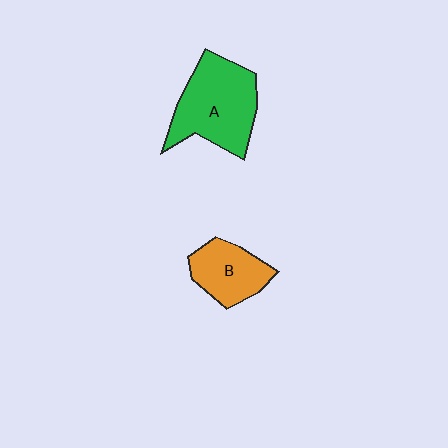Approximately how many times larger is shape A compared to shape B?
Approximately 1.7 times.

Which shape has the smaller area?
Shape B (orange).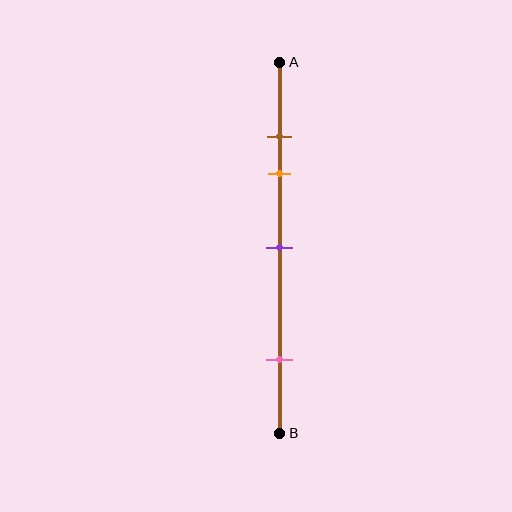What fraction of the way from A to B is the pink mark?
The pink mark is approximately 80% (0.8) of the way from A to B.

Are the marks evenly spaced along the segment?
No, the marks are not evenly spaced.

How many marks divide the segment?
There are 4 marks dividing the segment.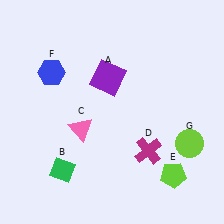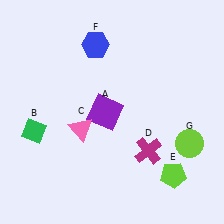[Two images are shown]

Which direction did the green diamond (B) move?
The green diamond (B) moved up.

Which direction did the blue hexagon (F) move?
The blue hexagon (F) moved right.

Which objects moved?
The objects that moved are: the purple square (A), the green diamond (B), the blue hexagon (F).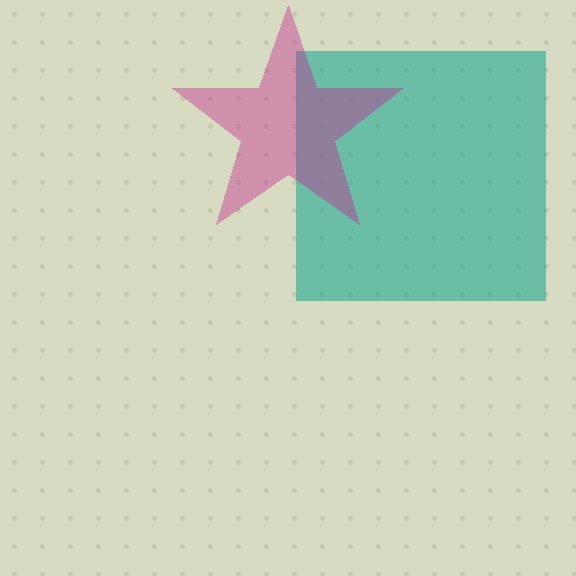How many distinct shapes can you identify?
There are 2 distinct shapes: a teal square, a magenta star.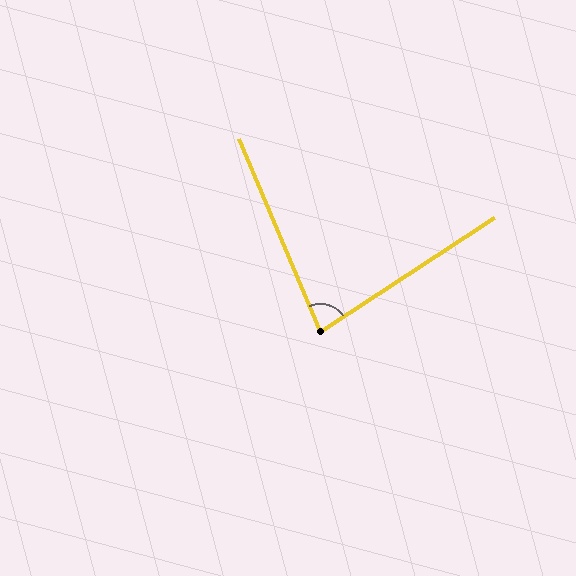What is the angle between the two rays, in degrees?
Approximately 80 degrees.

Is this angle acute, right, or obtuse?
It is acute.